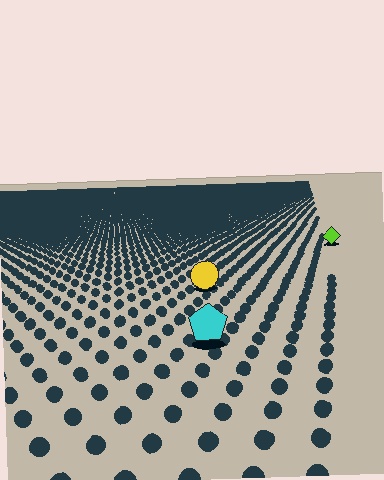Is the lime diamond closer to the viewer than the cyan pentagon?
No. The cyan pentagon is closer — you can tell from the texture gradient: the ground texture is coarser near it.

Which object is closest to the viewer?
The cyan pentagon is closest. The texture marks near it are larger and more spread out.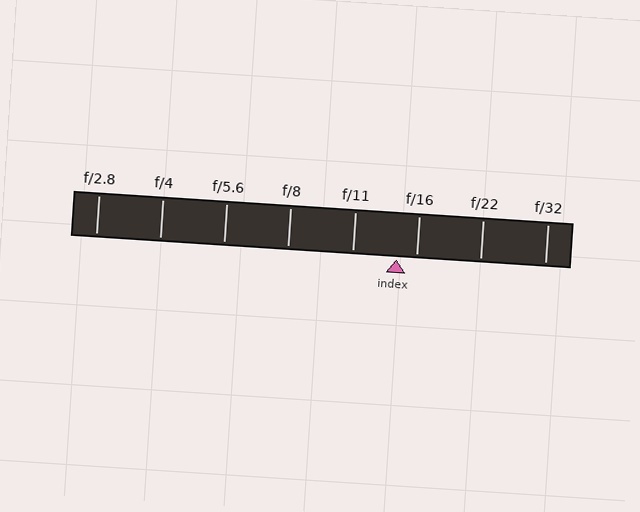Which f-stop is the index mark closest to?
The index mark is closest to f/16.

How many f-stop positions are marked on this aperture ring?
There are 8 f-stop positions marked.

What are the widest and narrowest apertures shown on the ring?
The widest aperture shown is f/2.8 and the narrowest is f/32.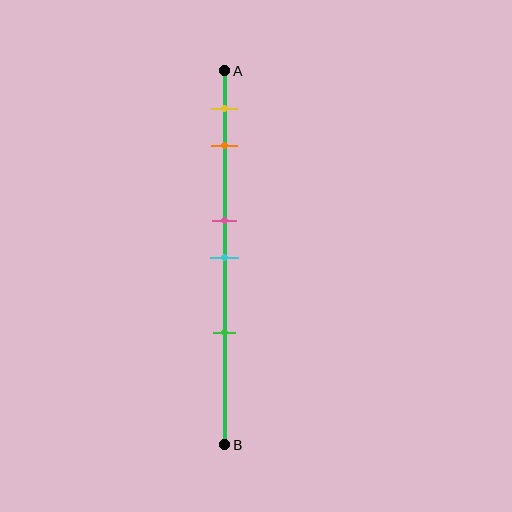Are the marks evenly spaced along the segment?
No, the marks are not evenly spaced.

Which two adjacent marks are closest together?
The pink and cyan marks are the closest adjacent pair.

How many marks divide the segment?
There are 5 marks dividing the segment.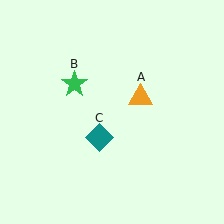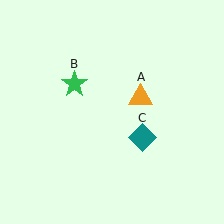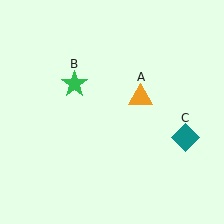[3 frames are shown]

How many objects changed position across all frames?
1 object changed position: teal diamond (object C).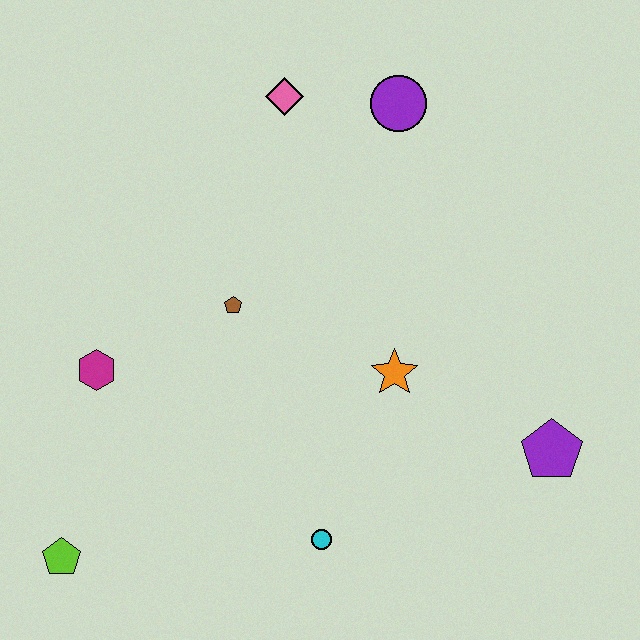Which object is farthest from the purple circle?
The lime pentagon is farthest from the purple circle.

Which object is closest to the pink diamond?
The purple circle is closest to the pink diamond.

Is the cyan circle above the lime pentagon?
Yes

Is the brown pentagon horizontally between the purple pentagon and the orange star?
No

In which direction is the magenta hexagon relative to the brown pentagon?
The magenta hexagon is to the left of the brown pentagon.